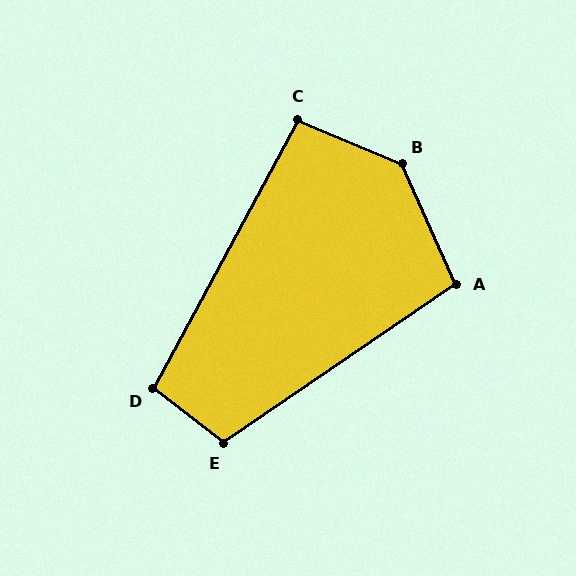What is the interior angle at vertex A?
Approximately 100 degrees (obtuse).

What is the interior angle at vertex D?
Approximately 100 degrees (obtuse).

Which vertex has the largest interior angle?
B, at approximately 137 degrees.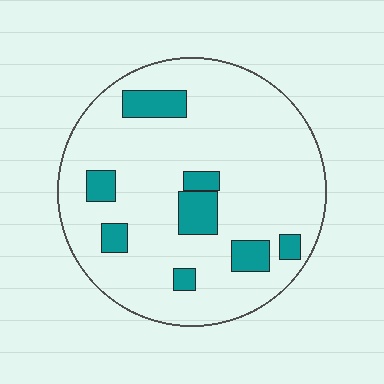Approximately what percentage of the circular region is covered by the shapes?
Approximately 15%.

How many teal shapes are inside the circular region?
8.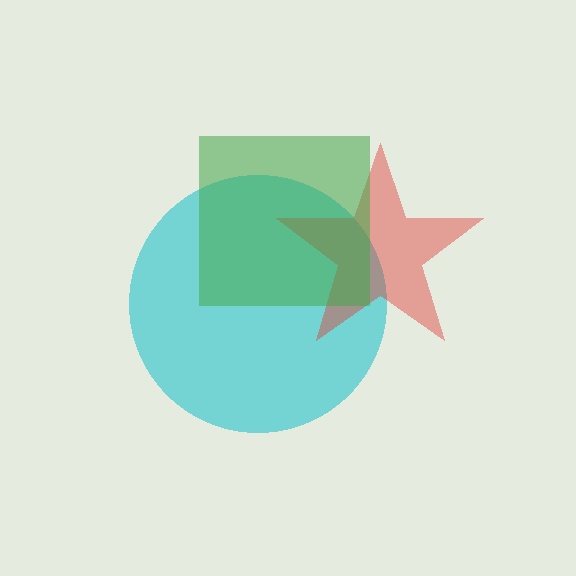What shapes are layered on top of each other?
The layered shapes are: a cyan circle, a red star, a green square.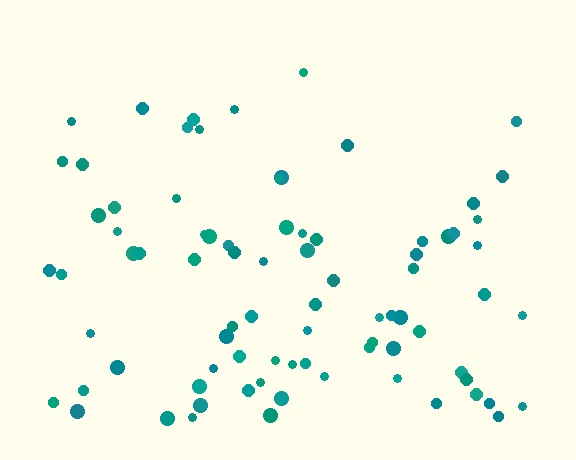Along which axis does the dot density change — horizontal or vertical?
Vertical.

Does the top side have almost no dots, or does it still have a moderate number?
Still a moderate number, just noticeably fewer than the bottom.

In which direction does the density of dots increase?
From top to bottom, with the bottom side densest.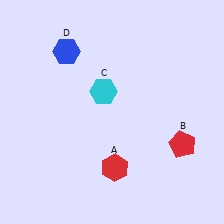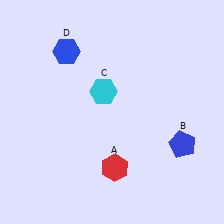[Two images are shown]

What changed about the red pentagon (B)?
In Image 1, B is red. In Image 2, it changed to blue.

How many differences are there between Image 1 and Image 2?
There is 1 difference between the two images.